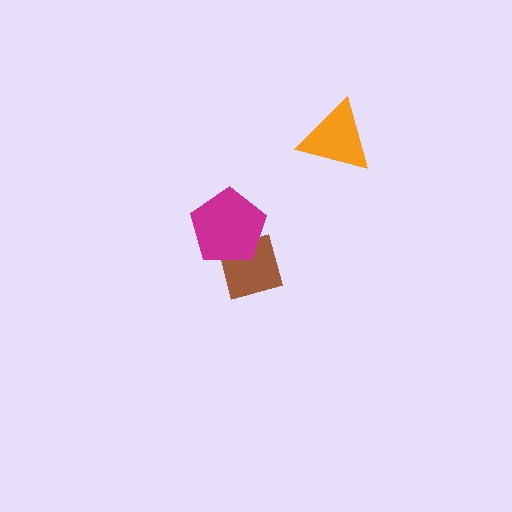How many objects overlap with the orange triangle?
0 objects overlap with the orange triangle.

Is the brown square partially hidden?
Yes, it is partially covered by another shape.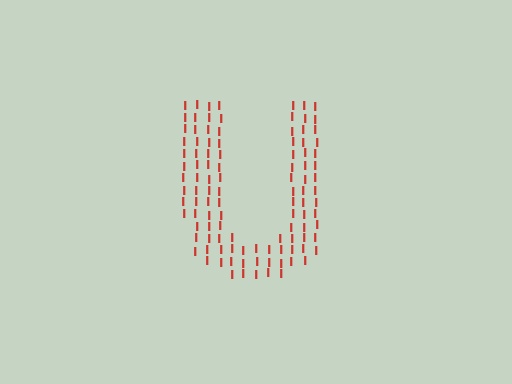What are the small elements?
The small elements are letter I's.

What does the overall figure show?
The overall figure shows the letter U.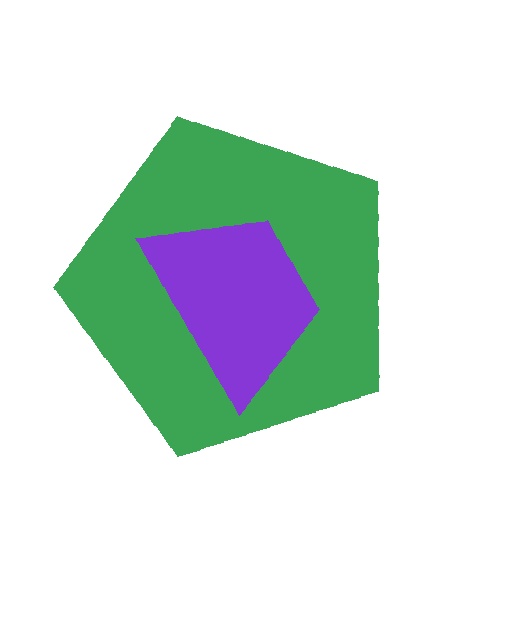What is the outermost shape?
The green pentagon.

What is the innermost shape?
The purple trapezoid.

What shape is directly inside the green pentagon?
The purple trapezoid.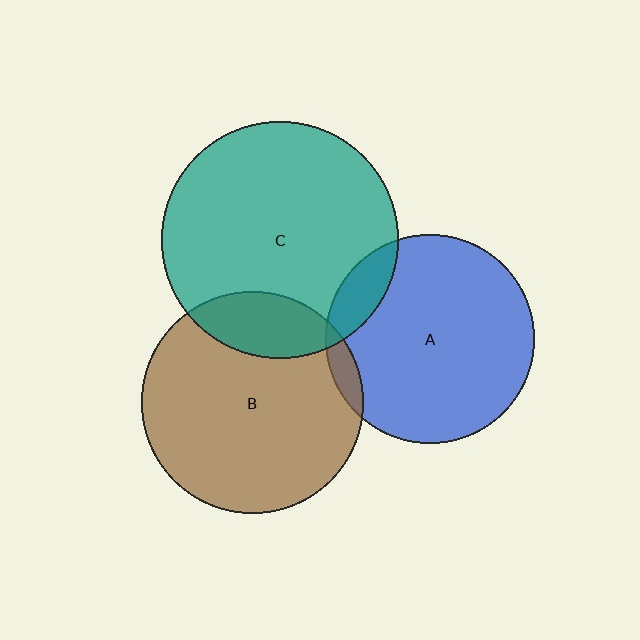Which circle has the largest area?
Circle C (teal).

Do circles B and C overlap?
Yes.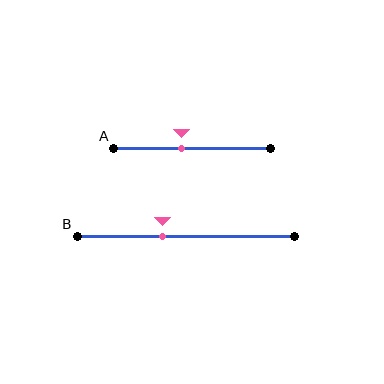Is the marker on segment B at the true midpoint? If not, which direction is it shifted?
No, the marker on segment B is shifted to the left by about 11% of the segment length.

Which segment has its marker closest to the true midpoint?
Segment A has its marker closest to the true midpoint.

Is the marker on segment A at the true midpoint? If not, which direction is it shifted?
No, the marker on segment A is shifted to the left by about 7% of the segment length.